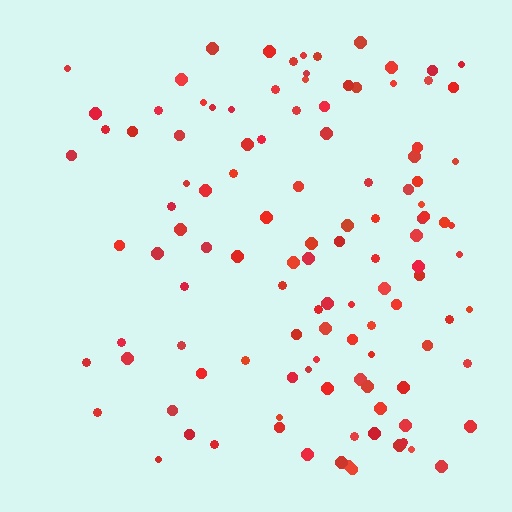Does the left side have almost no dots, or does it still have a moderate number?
Still a moderate number, just noticeably fewer than the right.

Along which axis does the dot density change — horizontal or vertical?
Horizontal.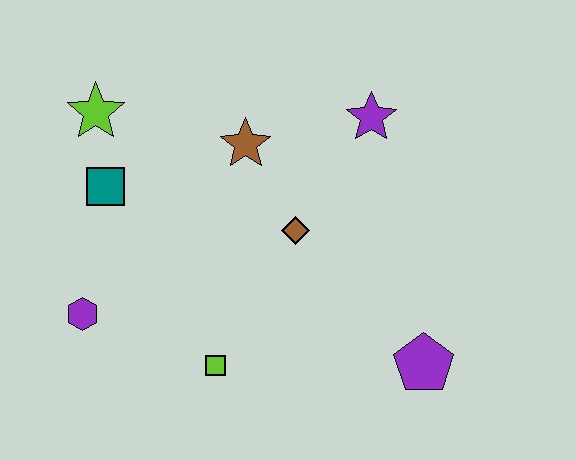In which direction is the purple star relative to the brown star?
The purple star is to the right of the brown star.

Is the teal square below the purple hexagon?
No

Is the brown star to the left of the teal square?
No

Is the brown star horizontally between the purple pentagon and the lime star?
Yes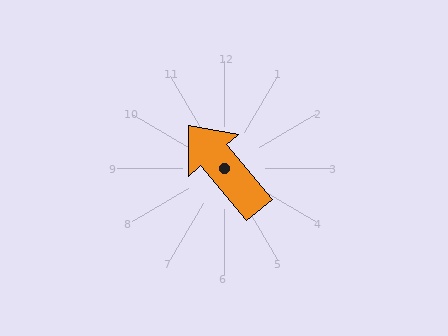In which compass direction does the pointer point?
Northwest.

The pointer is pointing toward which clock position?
Roughly 11 o'clock.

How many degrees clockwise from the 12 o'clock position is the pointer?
Approximately 320 degrees.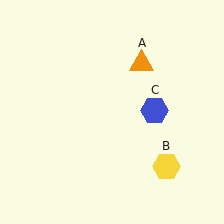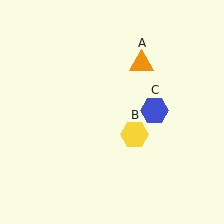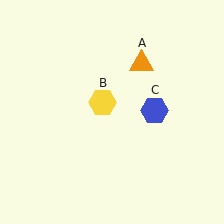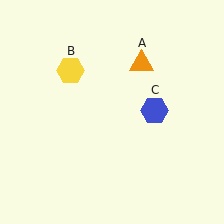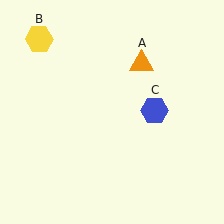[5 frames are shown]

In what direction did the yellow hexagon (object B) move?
The yellow hexagon (object B) moved up and to the left.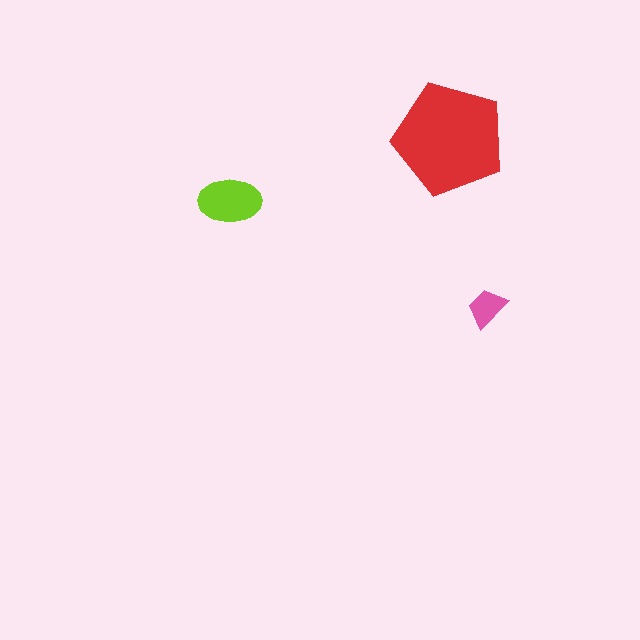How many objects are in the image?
There are 3 objects in the image.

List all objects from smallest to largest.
The pink trapezoid, the lime ellipse, the red pentagon.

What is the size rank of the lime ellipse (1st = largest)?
2nd.